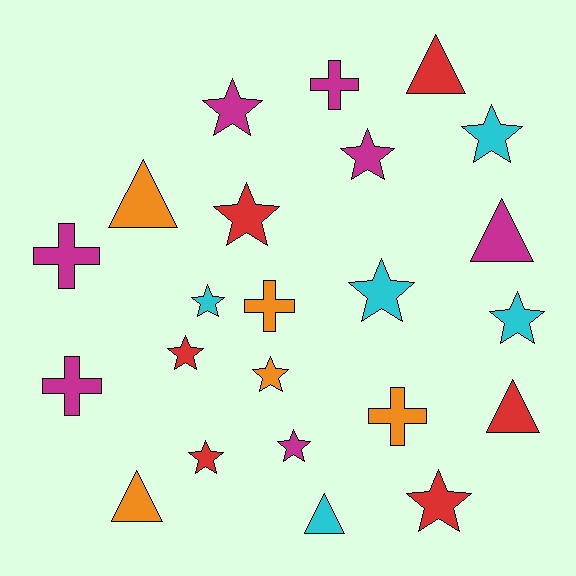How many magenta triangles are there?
There is 1 magenta triangle.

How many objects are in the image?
There are 23 objects.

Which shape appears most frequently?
Star, with 12 objects.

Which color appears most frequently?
Magenta, with 7 objects.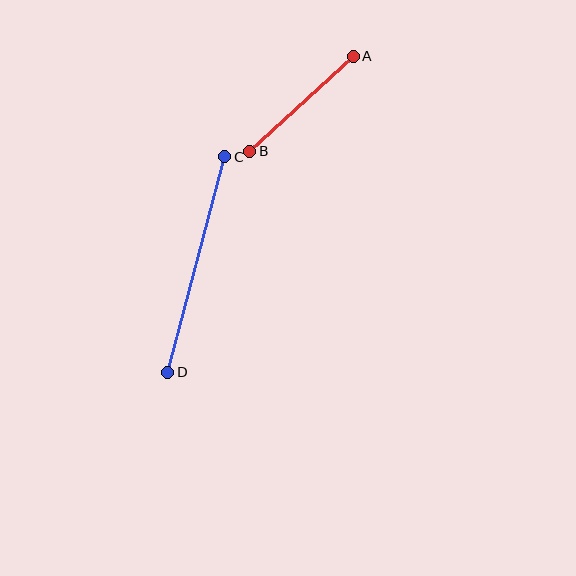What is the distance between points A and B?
The distance is approximately 141 pixels.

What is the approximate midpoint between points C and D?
The midpoint is at approximately (196, 264) pixels.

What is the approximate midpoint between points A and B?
The midpoint is at approximately (301, 104) pixels.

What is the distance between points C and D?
The distance is approximately 223 pixels.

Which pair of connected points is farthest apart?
Points C and D are farthest apart.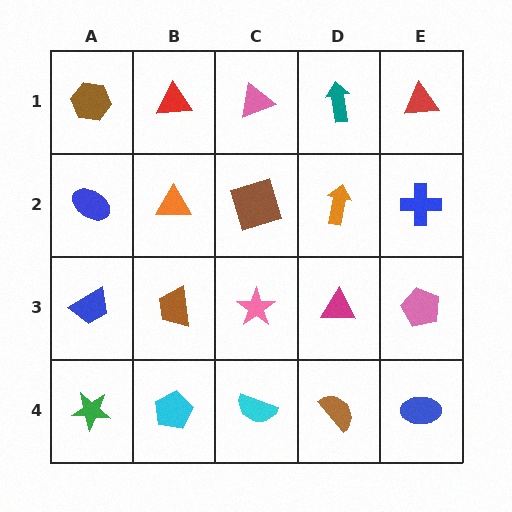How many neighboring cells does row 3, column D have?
4.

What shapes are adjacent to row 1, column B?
An orange triangle (row 2, column B), a brown hexagon (row 1, column A), a pink triangle (row 1, column C).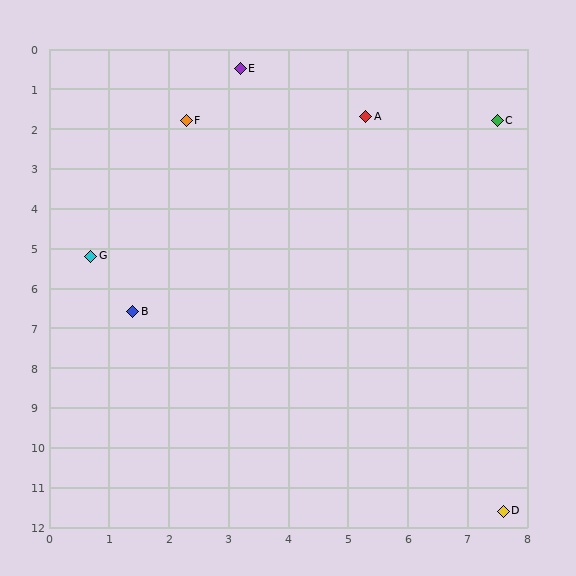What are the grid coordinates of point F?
Point F is at approximately (2.3, 1.8).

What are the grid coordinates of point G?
Point G is at approximately (0.7, 5.2).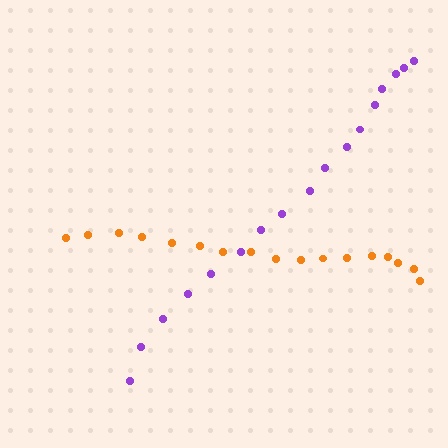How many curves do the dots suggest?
There are 2 distinct paths.